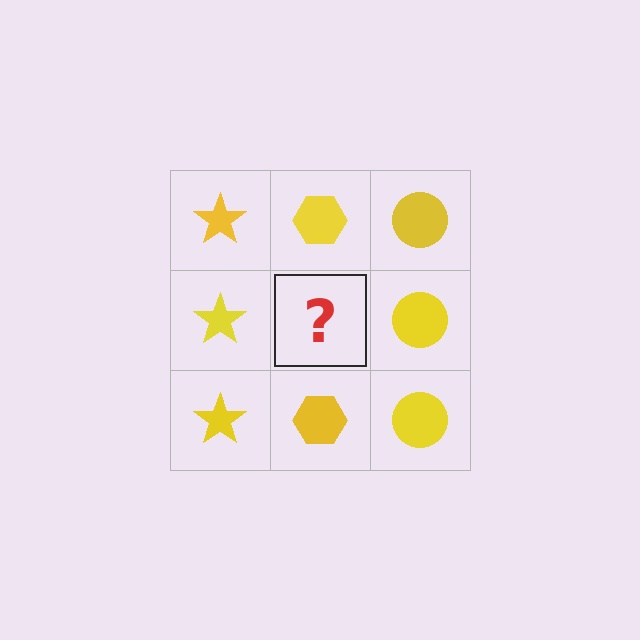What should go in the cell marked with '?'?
The missing cell should contain a yellow hexagon.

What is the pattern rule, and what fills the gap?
The rule is that each column has a consistent shape. The gap should be filled with a yellow hexagon.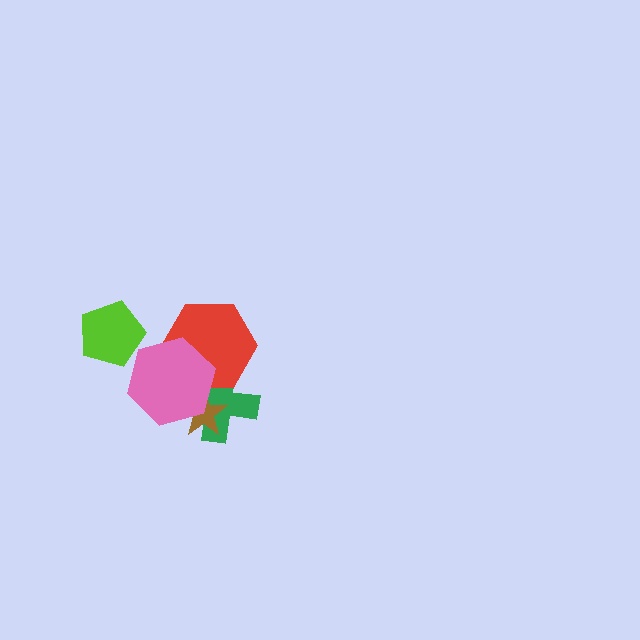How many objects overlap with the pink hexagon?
3 objects overlap with the pink hexagon.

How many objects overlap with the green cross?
3 objects overlap with the green cross.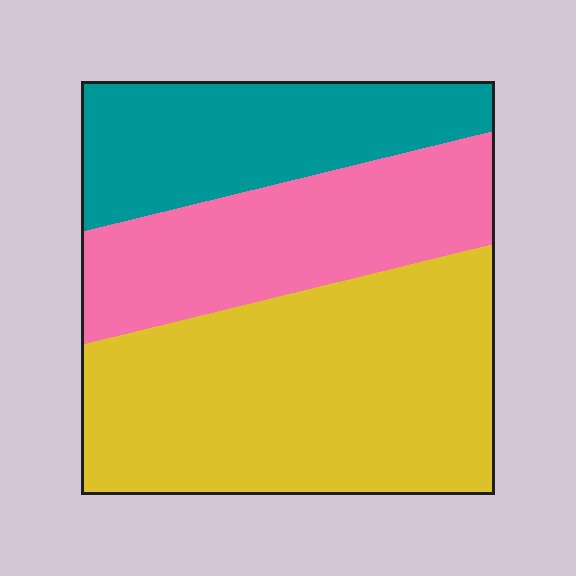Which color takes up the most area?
Yellow, at roughly 50%.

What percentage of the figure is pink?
Pink covers 27% of the figure.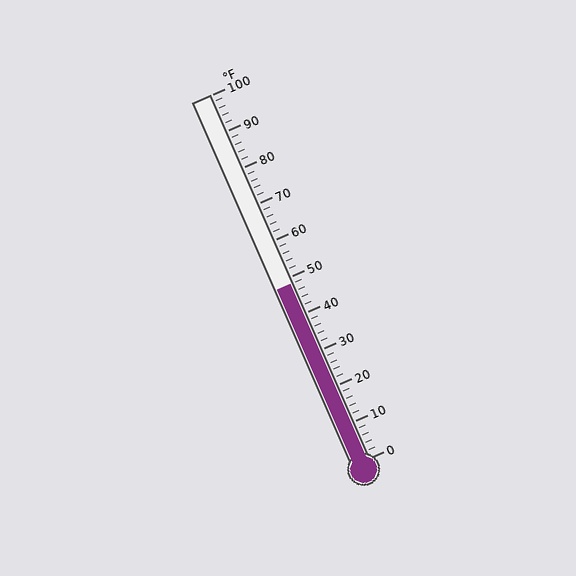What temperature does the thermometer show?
The thermometer shows approximately 48°F.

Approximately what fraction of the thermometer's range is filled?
The thermometer is filled to approximately 50% of its range.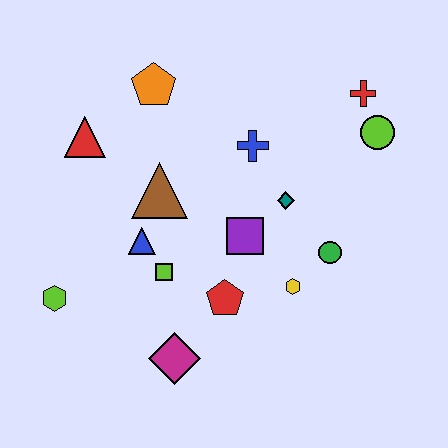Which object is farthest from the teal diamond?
The lime hexagon is farthest from the teal diamond.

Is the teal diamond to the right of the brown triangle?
Yes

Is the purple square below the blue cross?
Yes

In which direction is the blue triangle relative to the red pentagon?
The blue triangle is to the left of the red pentagon.